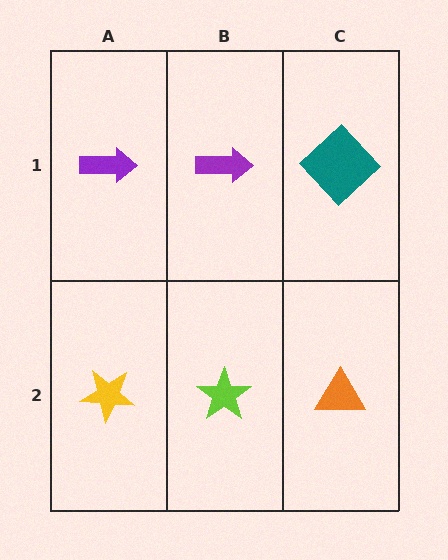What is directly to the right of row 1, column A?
A purple arrow.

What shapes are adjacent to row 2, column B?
A purple arrow (row 1, column B), a yellow star (row 2, column A), an orange triangle (row 2, column C).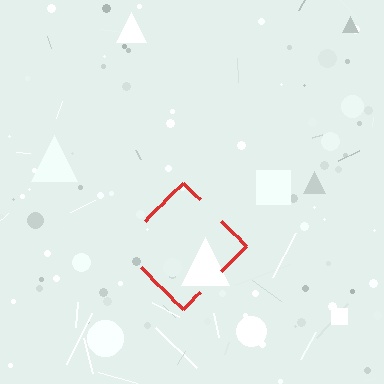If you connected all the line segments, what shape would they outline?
They would outline a diamond.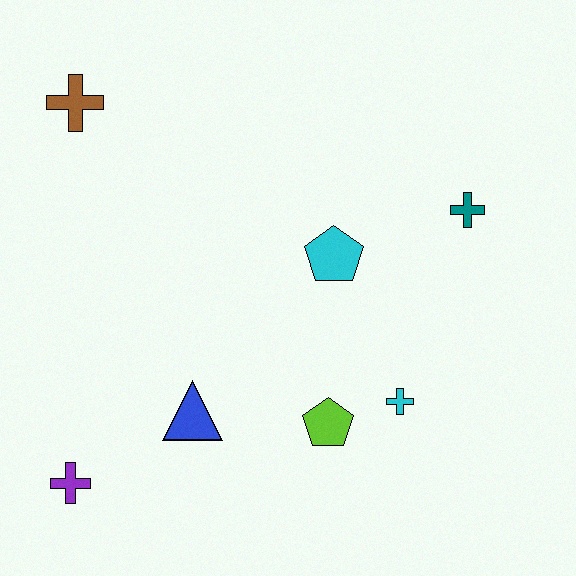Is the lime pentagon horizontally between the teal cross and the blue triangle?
Yes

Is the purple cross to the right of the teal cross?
No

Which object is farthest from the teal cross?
The purple cross is farthest from the teal cross.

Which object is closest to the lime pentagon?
The cyan cross is closest to the lime pentagon.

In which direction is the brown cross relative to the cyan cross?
The brown cross is to the left of the cyan cross.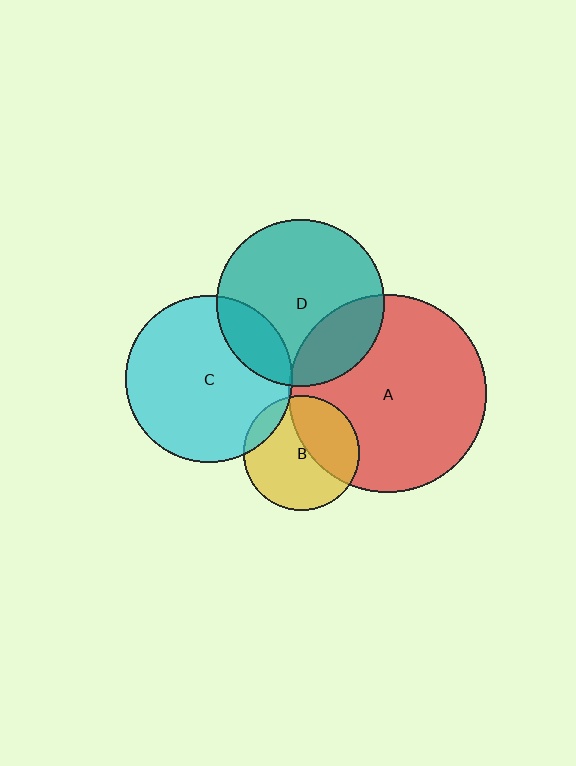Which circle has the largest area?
Circle A (red).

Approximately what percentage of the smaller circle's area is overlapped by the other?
Approximately 10%.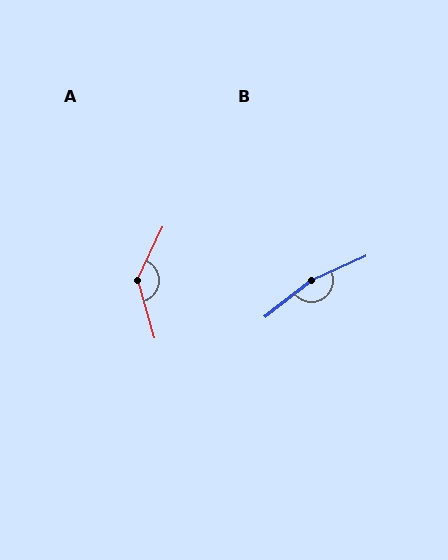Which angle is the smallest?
A, at approximately 138 degrees.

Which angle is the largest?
B, at approximately 166 degrees.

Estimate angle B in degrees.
Approximately 166 degrees.